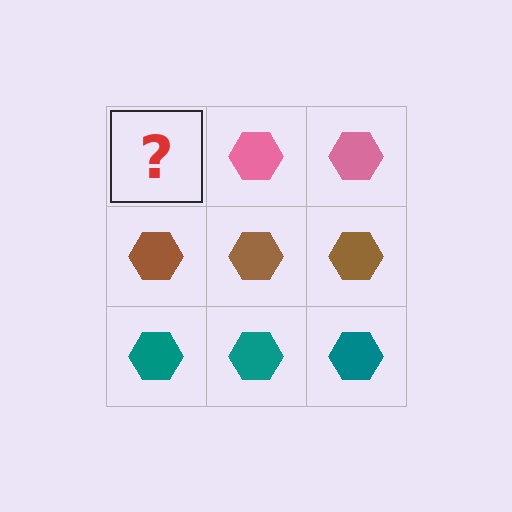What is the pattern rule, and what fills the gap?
The rule is that each row has a consistent color. The gap should be filled with a pink hexagon.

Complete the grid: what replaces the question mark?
The question mark should be replaced with a pink hexagon.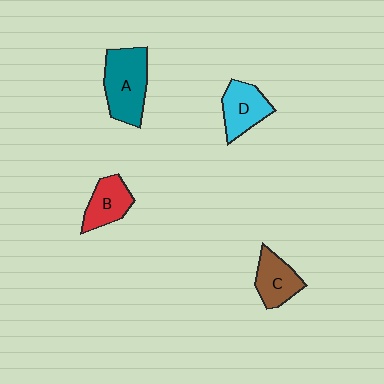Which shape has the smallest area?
Shape B (red).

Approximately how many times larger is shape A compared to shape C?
Approximately 1.5 times.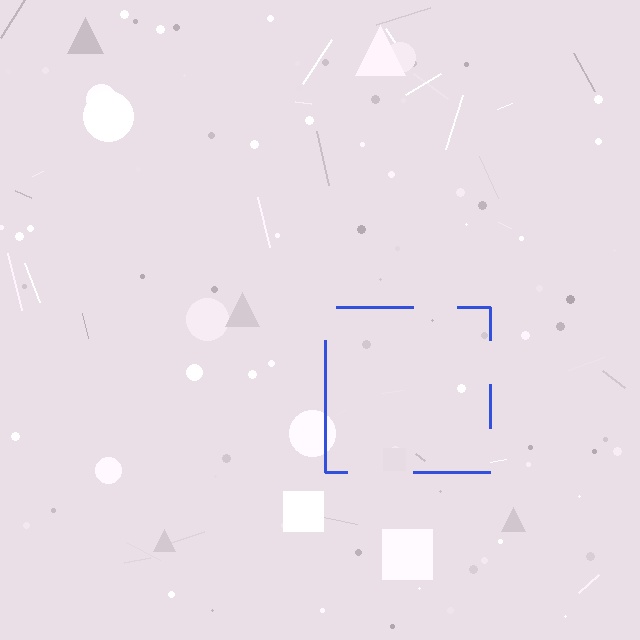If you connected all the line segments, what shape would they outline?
They would outline a square.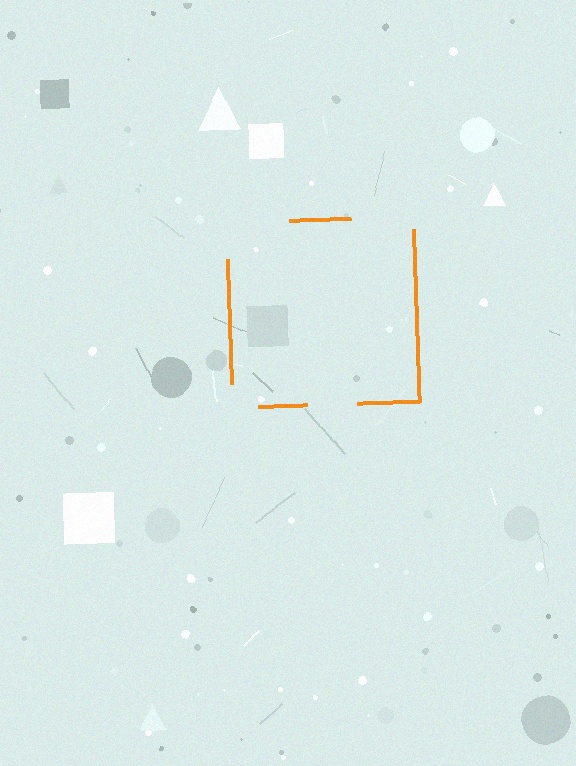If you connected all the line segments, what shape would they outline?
They would outline a square.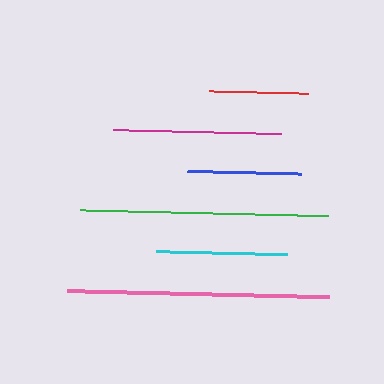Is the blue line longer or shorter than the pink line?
The pink line is longer than the blue line.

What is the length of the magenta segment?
The magenta segment is approximately 168 pixels long.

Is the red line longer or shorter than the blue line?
The blue line is longer than the red line.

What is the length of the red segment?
The red segment is approximately 99 pixels long.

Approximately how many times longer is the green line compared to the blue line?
The green line is approximately 2.2 times the length of the blue line.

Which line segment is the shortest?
The red line is the shortest at approximately 99 pixels.